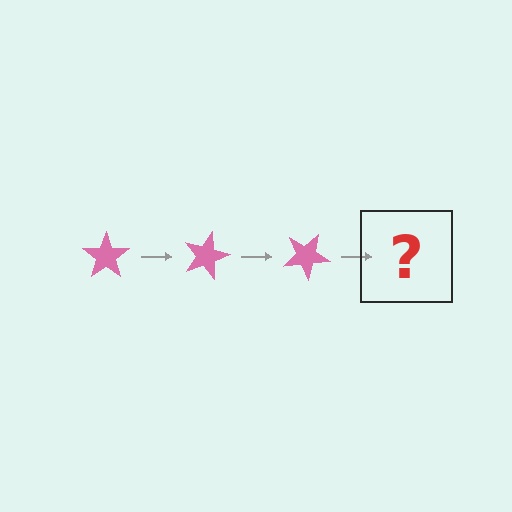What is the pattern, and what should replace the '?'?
The pattern is that the star rotates 15 degrees each step. The '?' should be a pink star rotated 45 degrees.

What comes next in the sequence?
The next element should be a pink star rotated 45 degrees.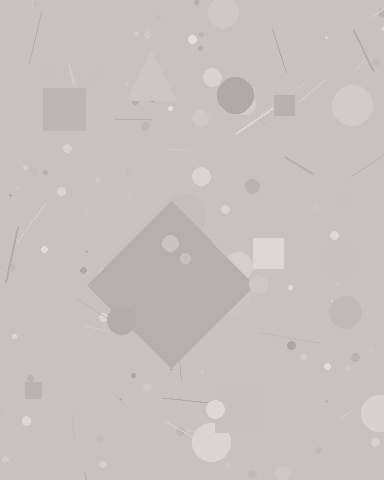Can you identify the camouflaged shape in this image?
The camouflaged shape is a diamond.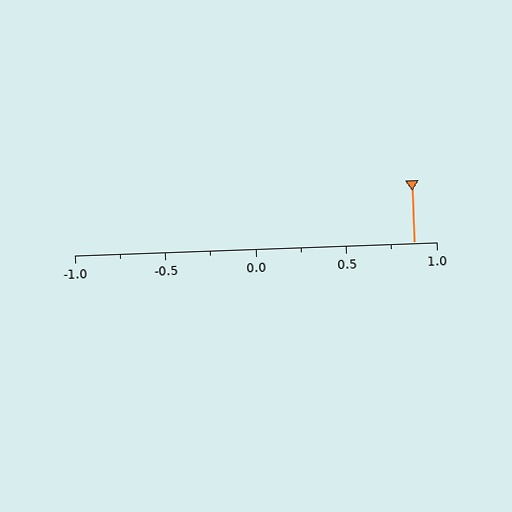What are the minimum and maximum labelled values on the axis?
The axis runs from -1.0 to 1.0.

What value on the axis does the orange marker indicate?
The marker indicates approximately 0.88.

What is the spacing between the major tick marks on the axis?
The major ticks are spaced 0.5 apart.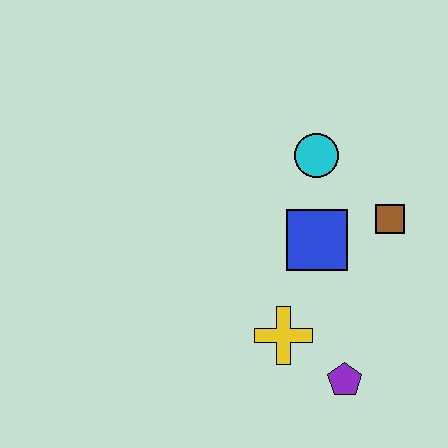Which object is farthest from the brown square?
The purple pentagon is farthest from the brown square.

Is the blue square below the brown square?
Yes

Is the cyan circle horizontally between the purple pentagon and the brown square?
No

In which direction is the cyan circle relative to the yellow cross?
The cyan circle is above the yellow cross.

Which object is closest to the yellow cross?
The purple pentagon is closest to the yellow cross.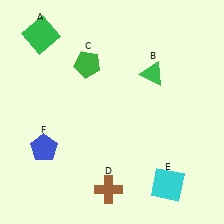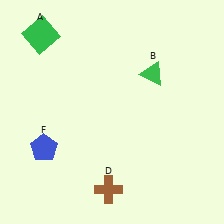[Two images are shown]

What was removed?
The cyan square (E), the green pentagon (C) were removed in Image 2.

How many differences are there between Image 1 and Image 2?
There are 2 differences between the two images.